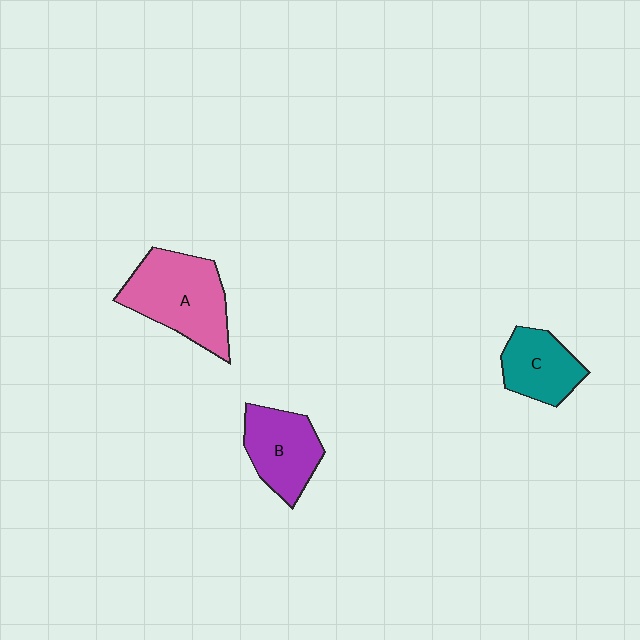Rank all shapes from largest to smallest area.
From largest to smallest: A (pink), B (purple), C (teal).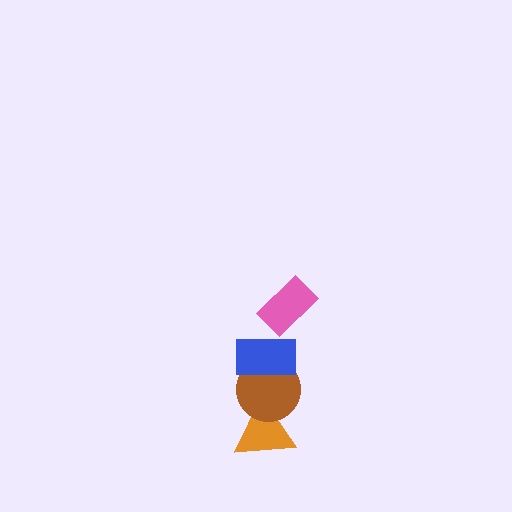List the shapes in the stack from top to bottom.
From top to bottom: the pink rectangle, the blue rectangle, the brown circle, the orange triangle.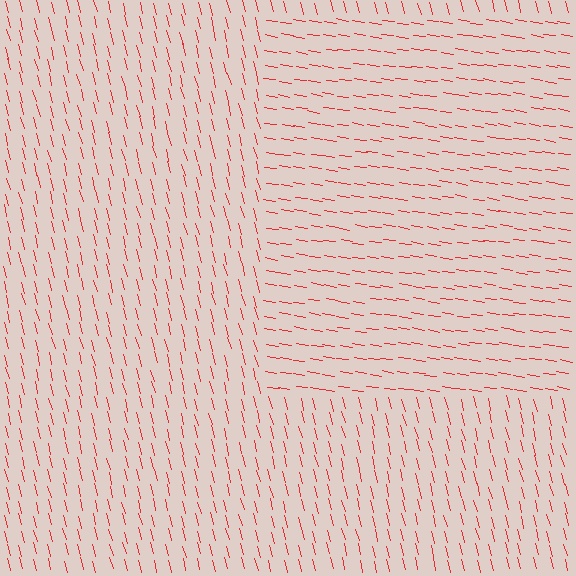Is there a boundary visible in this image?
Yes, there is a texture boundary formed by a change in line orientation.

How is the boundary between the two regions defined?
The boundary is defined purely by a change in line orientation (approximately 66 degrees difference). All lines are the same color and thickness.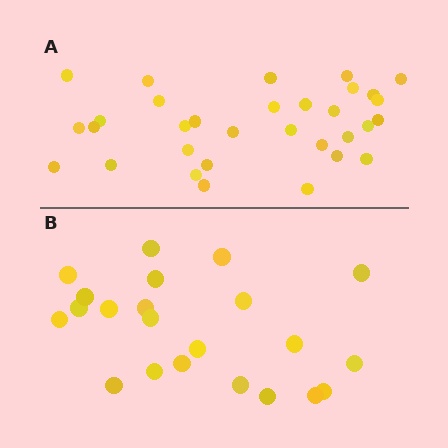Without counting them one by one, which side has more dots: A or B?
Region A (the top region) has more dots.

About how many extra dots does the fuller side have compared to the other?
Region A has roughly 10 or so more dots than region B.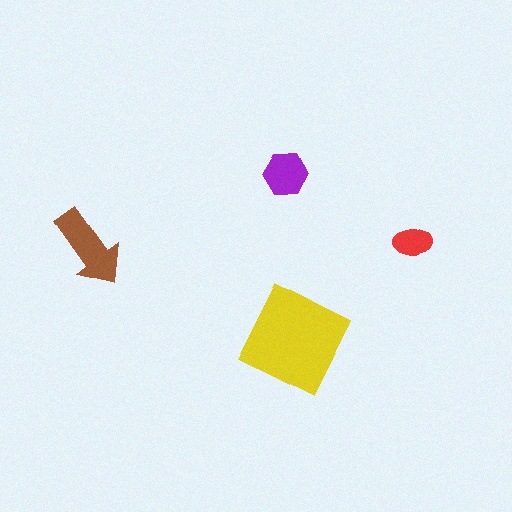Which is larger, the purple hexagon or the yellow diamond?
The yellow diamond.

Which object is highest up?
The purple hexagon is topmost.